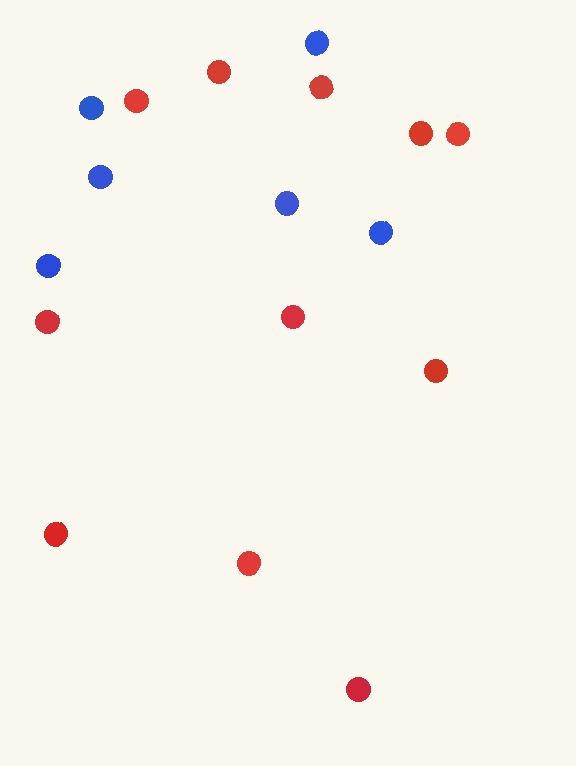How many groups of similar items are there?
There are 2 groups: one group of blue circles (6) and one group of red circles (11).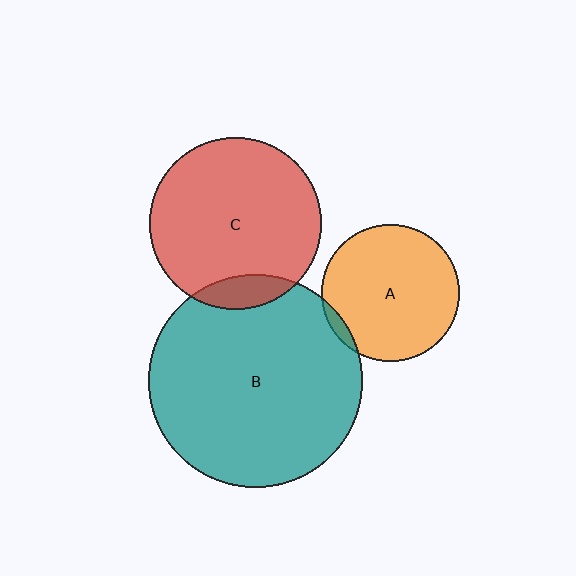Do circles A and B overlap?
Yes.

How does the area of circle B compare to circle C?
Approximately 1.5 times.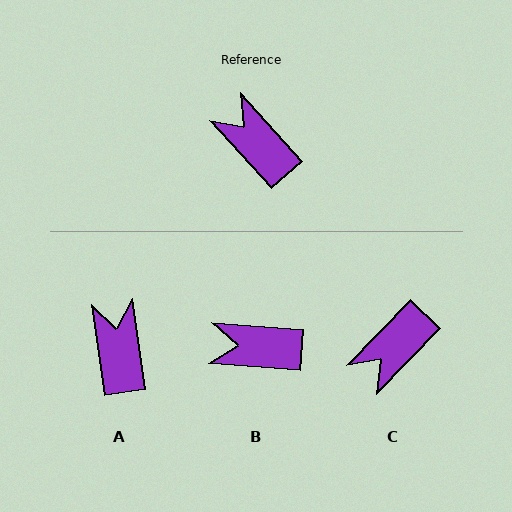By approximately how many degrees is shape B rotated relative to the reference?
Approximately 44 degrees counter-clockwise.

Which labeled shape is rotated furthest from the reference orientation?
C, about 94 degrees away.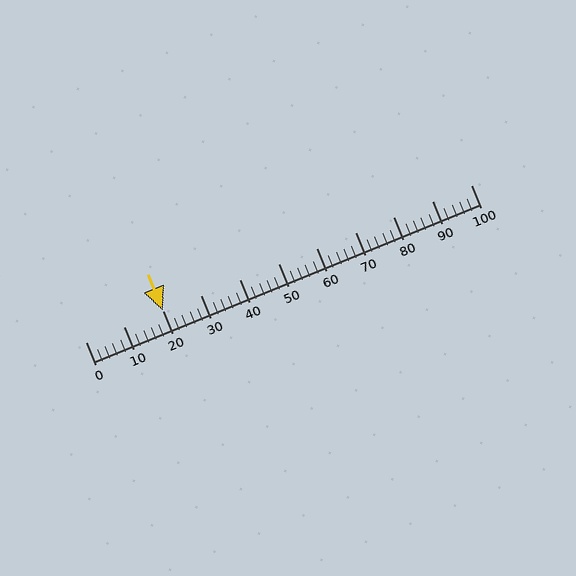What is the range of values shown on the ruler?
The ruler shows values from 0 to 100.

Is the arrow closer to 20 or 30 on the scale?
The arrow is closer to 20.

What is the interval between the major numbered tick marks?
The major tick marks are spaced 10 units apart.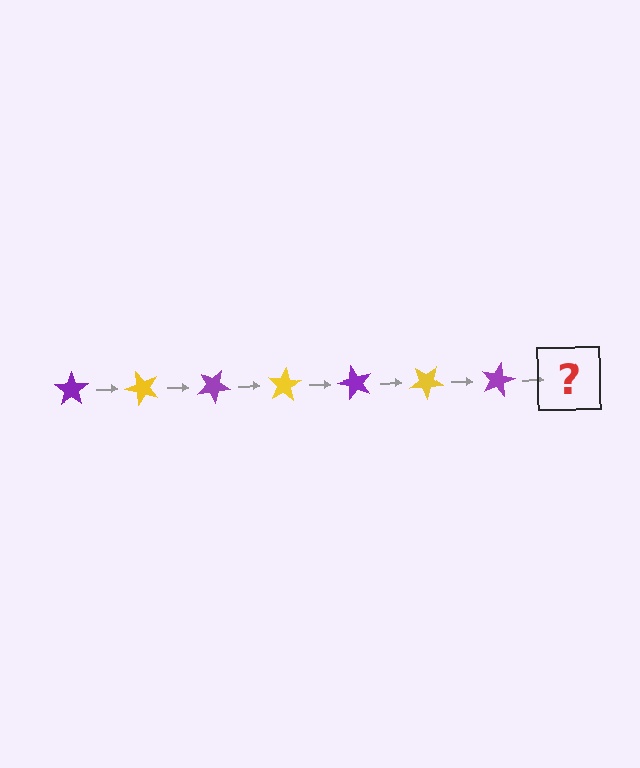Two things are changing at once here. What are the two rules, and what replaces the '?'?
The two rules are that it rotates 50 degrees each step and the color cycles through purple and yellow. The '?' should be a yellow star, rotated 350 degrees from the start.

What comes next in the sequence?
The next element should be a yellow star, rotated 350 degrees from the start.